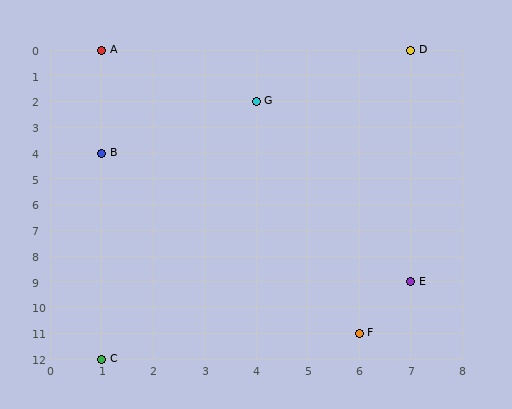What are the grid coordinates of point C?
Point C is at grid coordinates (1, 12).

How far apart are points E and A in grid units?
Points E and A are 6 columns and 9 rows apart (about 10.8 grid units diagonally).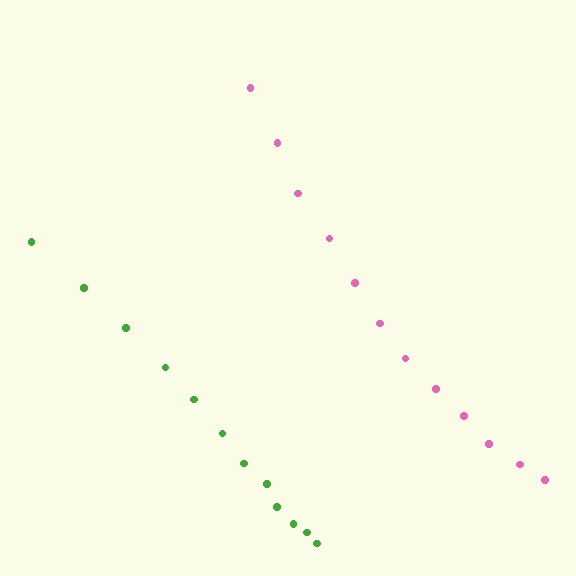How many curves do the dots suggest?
There are 2 distinct paths.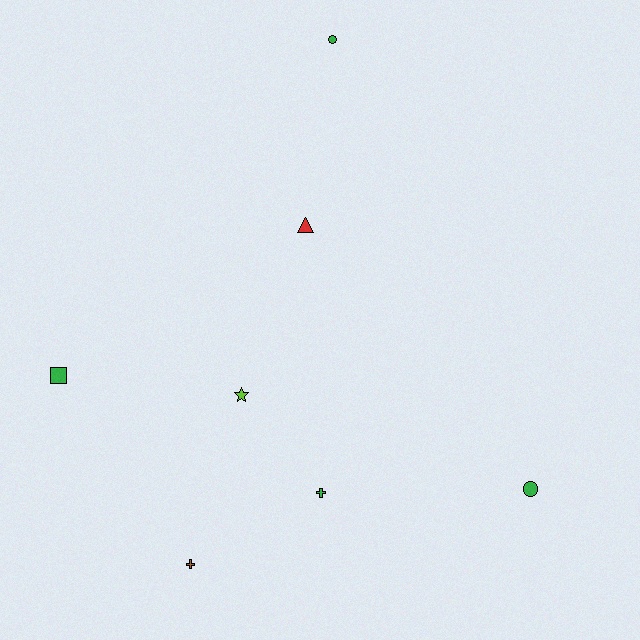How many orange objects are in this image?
There are no orange objects.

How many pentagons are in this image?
There are no pentagons.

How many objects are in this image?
There are 7 objects.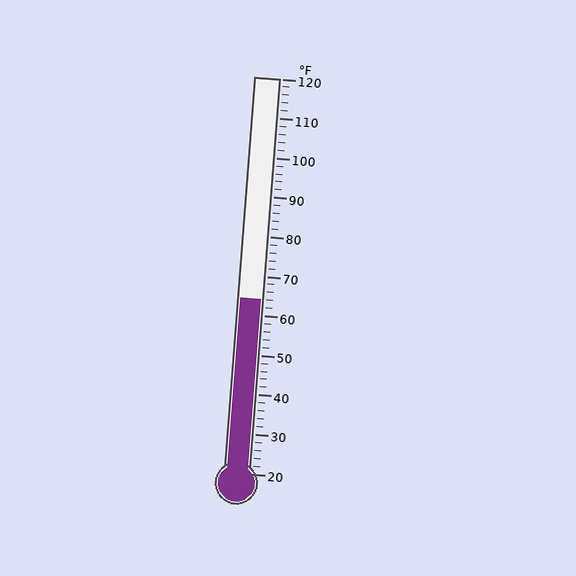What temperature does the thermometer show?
The thermometer shows approximately 64°F.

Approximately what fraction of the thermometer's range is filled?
The thermometer is filled to approximately 45% of its range.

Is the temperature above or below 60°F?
The temperature is above 60°F.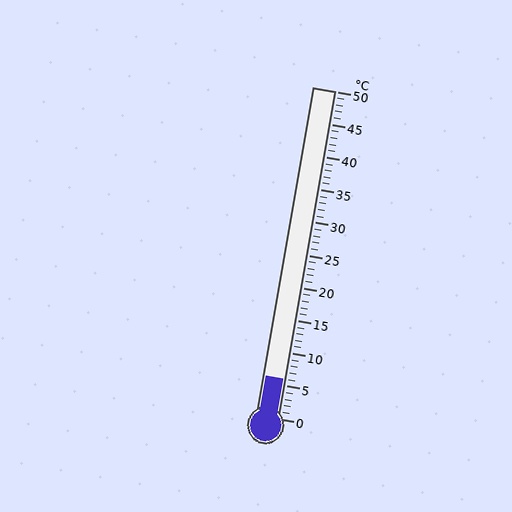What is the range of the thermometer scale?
The thermometer scale ranges from 0°C to 50°C.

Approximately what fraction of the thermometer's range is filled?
The thermometer is filled to approximately 10% of its range.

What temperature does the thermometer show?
The thermometer shows approximately 6°C.